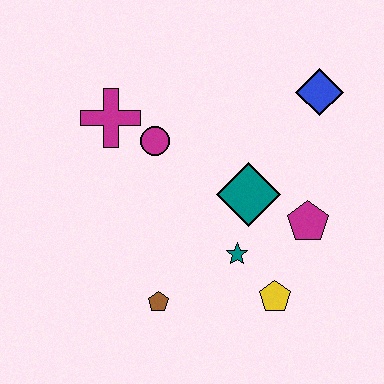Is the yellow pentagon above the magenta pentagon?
No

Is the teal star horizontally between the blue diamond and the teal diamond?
No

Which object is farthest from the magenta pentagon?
The magenta cross is farthest from the magenta pentagon.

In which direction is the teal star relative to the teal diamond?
The teal star is below the teal diamond.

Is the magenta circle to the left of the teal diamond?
Yes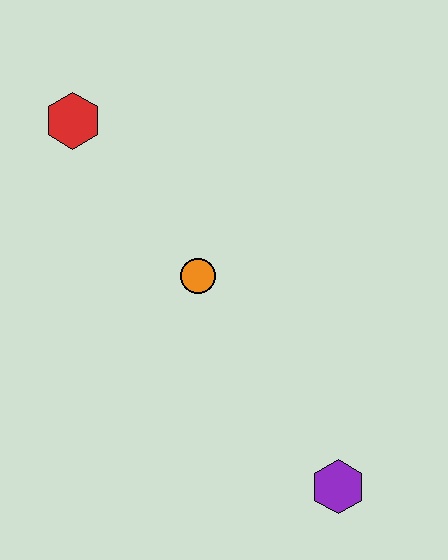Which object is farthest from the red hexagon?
The purple hexagon is farthest from the red hexagon.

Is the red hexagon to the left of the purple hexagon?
Yes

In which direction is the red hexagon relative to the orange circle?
The red hexagon is above the orange circle.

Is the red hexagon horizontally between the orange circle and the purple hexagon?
No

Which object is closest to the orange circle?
The red hexagon is closest to the orange circle.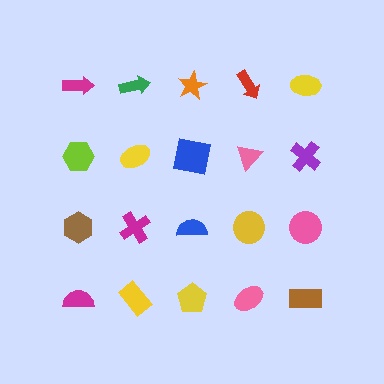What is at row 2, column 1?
A lime hexagon.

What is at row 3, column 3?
A blue semicircle.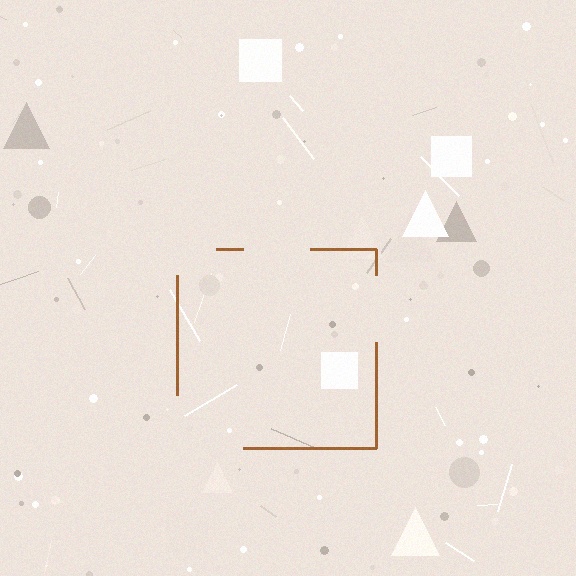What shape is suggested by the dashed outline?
The dashed outline suggests a square.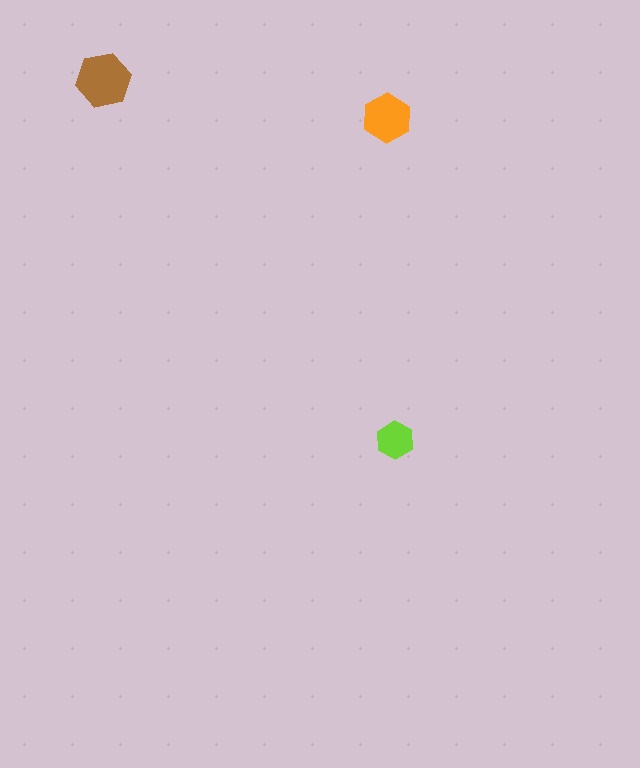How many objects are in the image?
There are 3 objects in the image.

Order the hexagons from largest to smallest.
the brown one, the orange one, the lime one.